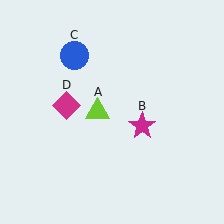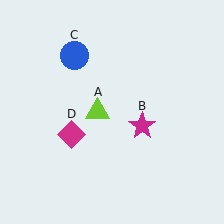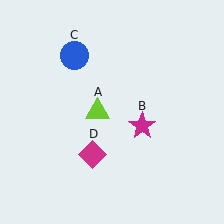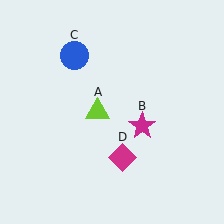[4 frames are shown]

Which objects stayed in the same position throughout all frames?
Lime triangle (object A) and magenta star (object B) and blue circle (object C) remained stationary.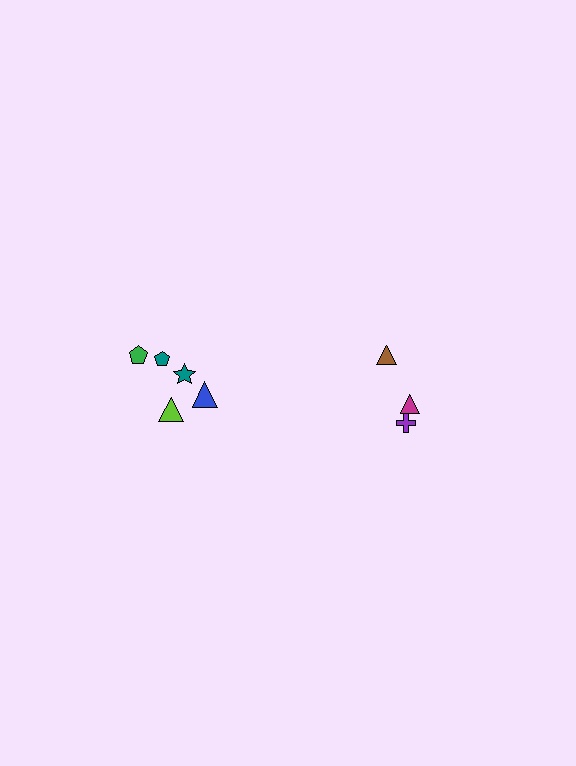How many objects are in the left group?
There are 5 objects.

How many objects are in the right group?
There are 3 objects.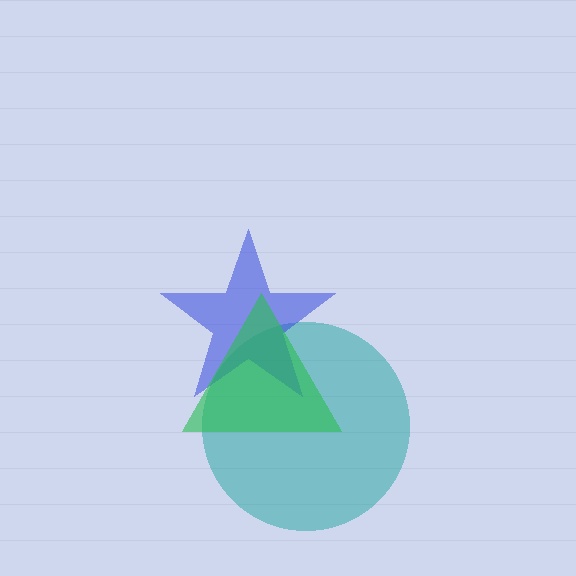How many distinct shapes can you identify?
There are 3 distinct shapes: a teal circle, a blue star, a green triangle.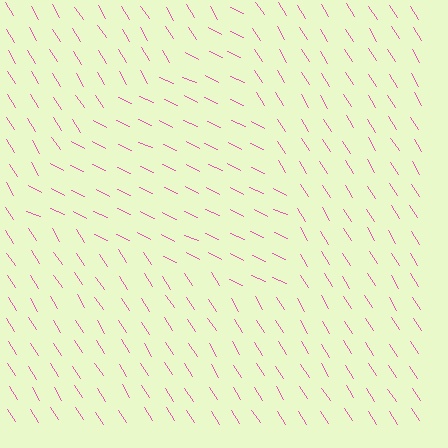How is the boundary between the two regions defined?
The boundary is defined purely by a change in line orientation (approximately 32 degrees difference). All lines are the same color and thickness.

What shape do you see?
I see a triangle.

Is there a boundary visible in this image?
Yes, there is a texture boundary formed by a change in line orientation.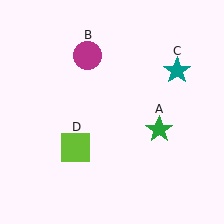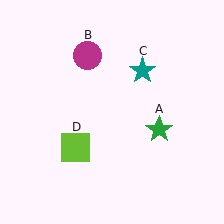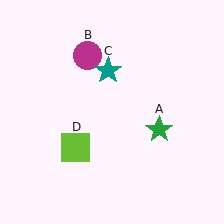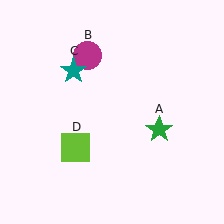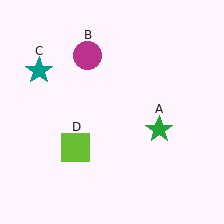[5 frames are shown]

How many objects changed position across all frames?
1 object changed position: teal star (object C).